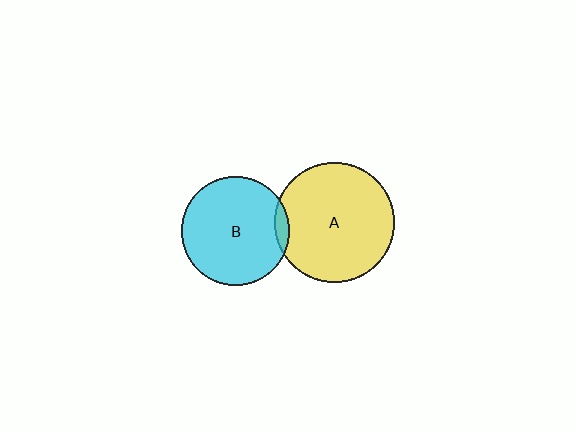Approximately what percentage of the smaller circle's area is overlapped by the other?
Approximately 5%.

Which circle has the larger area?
Circle A (yellow).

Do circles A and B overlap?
Yes.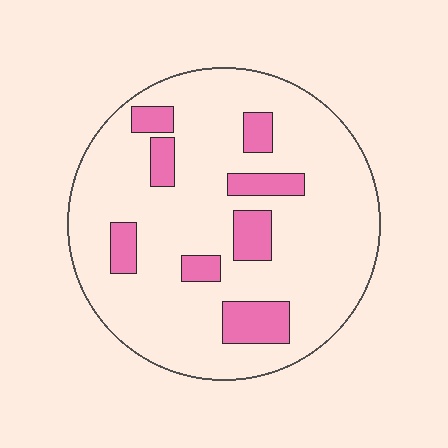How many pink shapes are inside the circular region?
8.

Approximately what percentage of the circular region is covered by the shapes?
Approximately 15%.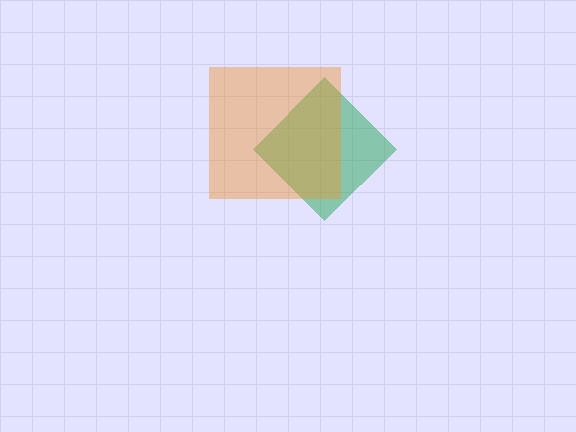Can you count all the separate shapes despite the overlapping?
Yes, there are 2 separate shapes.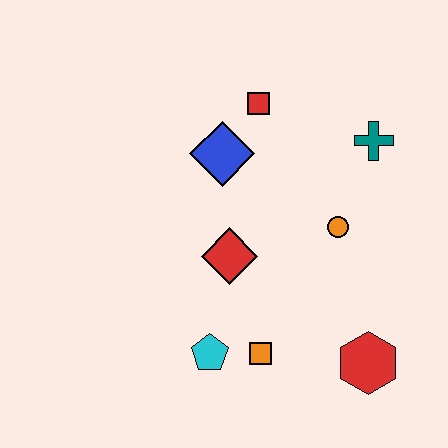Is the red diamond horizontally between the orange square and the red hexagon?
No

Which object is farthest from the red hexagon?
The red square is farthest from the red hexagon.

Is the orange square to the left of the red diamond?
No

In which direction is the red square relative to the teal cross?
The red square is to the left of the teal cross.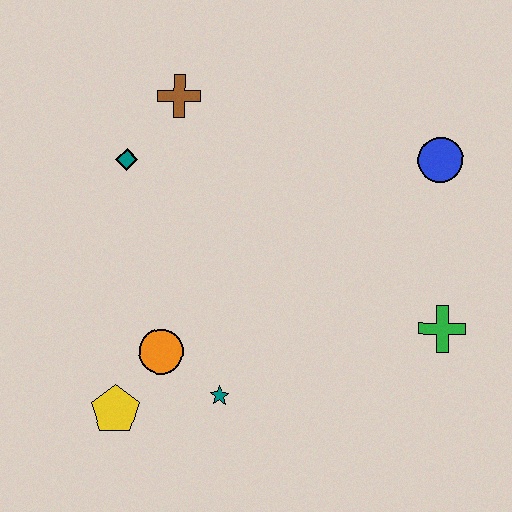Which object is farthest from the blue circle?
The yellow pentagon is farthest from the blue circle.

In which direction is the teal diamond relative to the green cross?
The teal diamond is to the left of the green cross.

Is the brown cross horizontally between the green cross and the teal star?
No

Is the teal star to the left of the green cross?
Yes